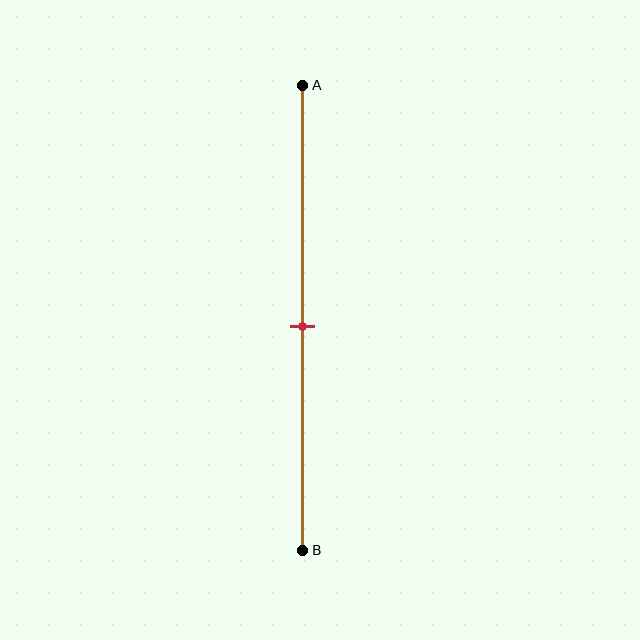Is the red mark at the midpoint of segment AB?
Yes, the mark is approximately at the midpoint.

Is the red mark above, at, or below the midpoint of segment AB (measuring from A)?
The red mark is approximately at the midpoint of segment AB.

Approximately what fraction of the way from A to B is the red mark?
The red mark is approximately 50% of the way from A to B.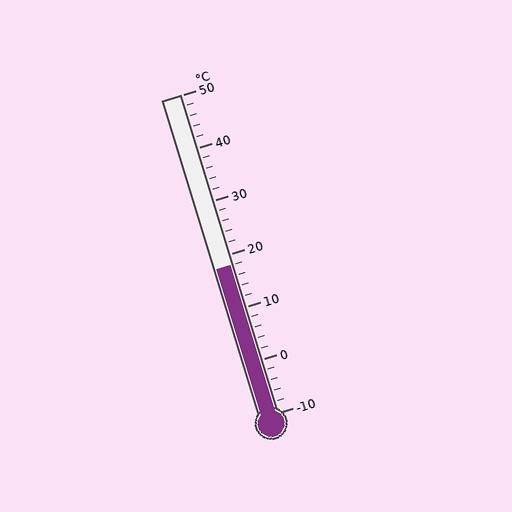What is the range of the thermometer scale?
The thermometer scale ranges from -10°C to 50°C.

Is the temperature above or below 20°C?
The temperature is below 20°C.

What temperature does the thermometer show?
The thermometer shows approximately 18°C.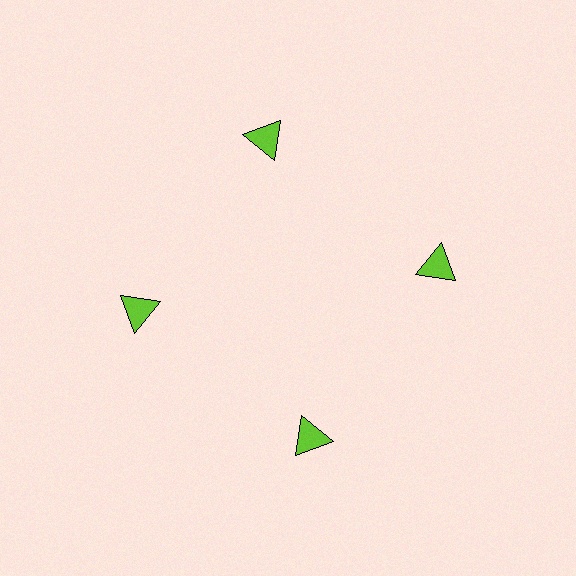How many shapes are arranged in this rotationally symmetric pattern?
There are 4 shapes, arranged in 4 groups of 1.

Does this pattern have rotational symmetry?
Yes, this pattern has 4-fold rotational symmetry. It looks the same after rotating 90 degrees around the center.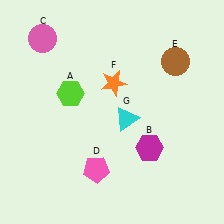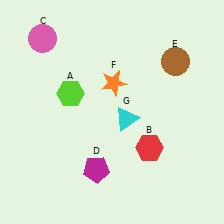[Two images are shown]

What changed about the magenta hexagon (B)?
In Image 1, B is magenta. In Image 2, it changed to red.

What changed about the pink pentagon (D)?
In Image 1, D is pink. In Image 2, it changed to magenta.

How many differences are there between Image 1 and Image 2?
There are 2 differences between the two images.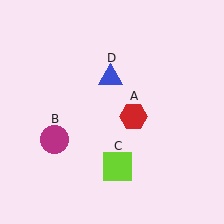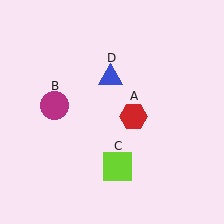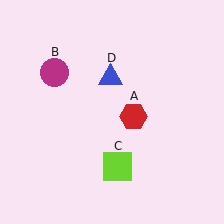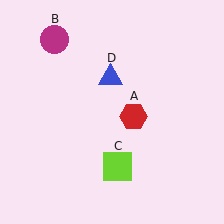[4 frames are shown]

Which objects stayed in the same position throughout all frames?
Red hexagon (object A) and lime square (object C) and blue triangle (object D) remained stationary.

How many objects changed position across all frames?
1 object changed position: magenta circle (object B).